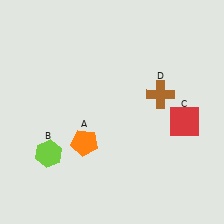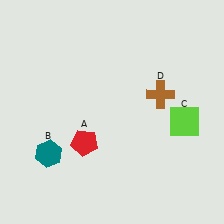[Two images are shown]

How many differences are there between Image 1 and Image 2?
There are 3 differences between the two images.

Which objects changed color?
A changed from orange to red. B changed from lime to teal. C changed from red to lime.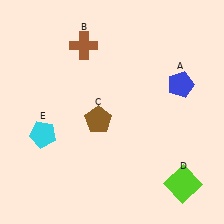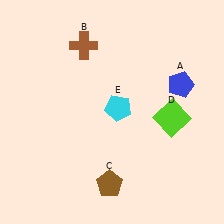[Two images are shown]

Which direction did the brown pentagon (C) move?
The brown pentagon (C) moved down.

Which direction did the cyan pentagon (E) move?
The cyan pentagon (E) moved right.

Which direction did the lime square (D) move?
The lime square (D) moved up.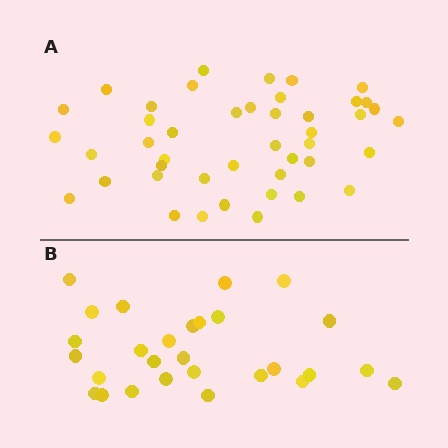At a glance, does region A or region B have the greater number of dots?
Region A (the top region) has more dots.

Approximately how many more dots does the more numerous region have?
Region A has approximately 15 more dots than region B.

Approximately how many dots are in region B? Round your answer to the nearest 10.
About 30 dots. (The exact count is 28, which rounds to 30.)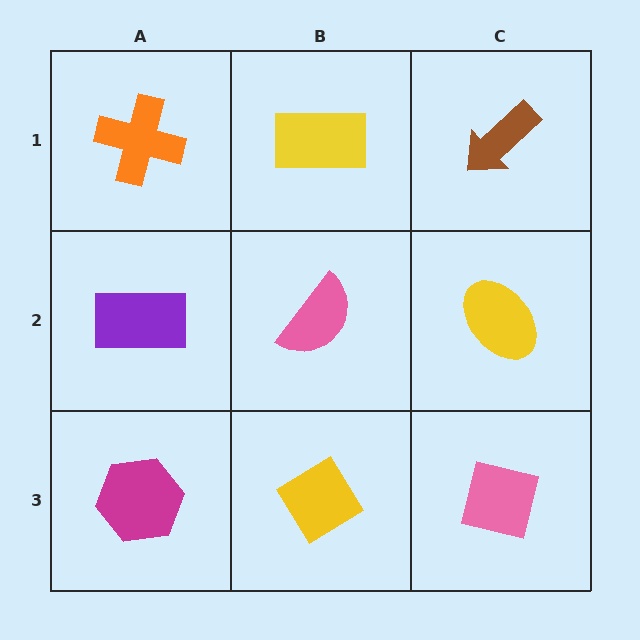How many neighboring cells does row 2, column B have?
4.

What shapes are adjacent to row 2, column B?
A yellow rectangle (row 1, column B), a yellow diamond (row 3, column B), a purple rectangle (row 2, column A), a yellow ellipse (row 2, column C).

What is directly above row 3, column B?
A pink semicircle.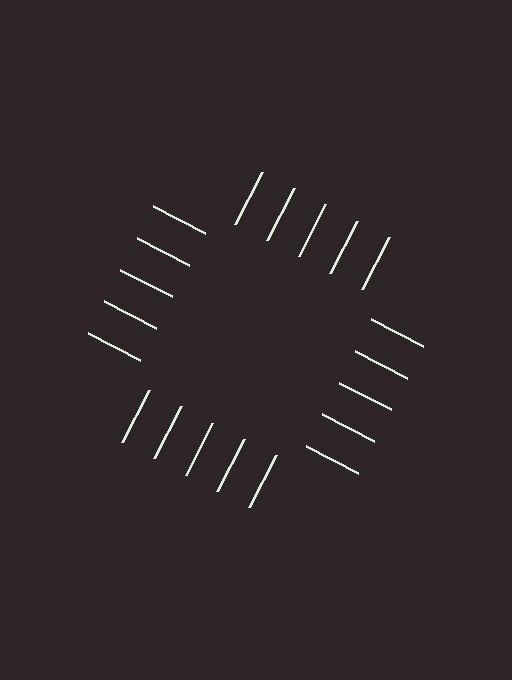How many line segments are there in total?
20 — 5 along each of the 4 edges.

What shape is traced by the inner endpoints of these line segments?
An illusory square — the line segments terminate on its edges but no continuous stroke is drawn.